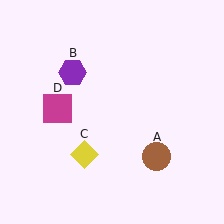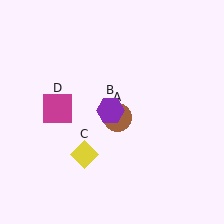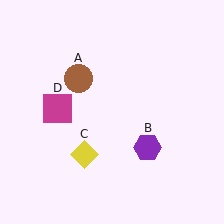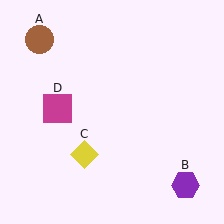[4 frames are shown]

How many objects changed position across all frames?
2 objects changed position: brown circle (object A), purple hexagon (object B).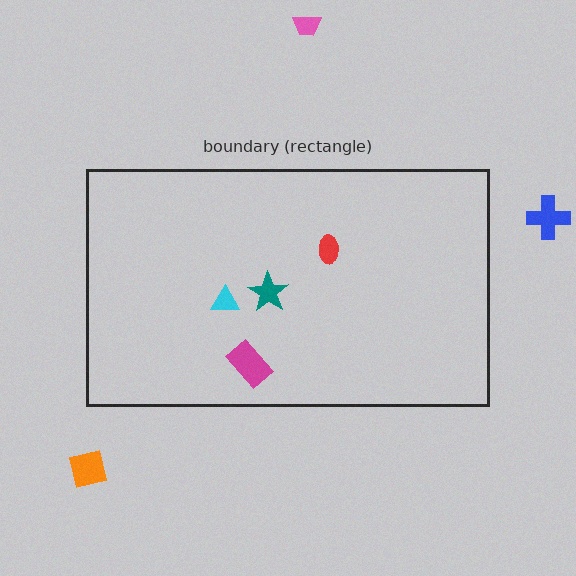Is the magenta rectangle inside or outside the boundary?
Inside.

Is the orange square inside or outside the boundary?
Outside.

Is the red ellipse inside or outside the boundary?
Inside.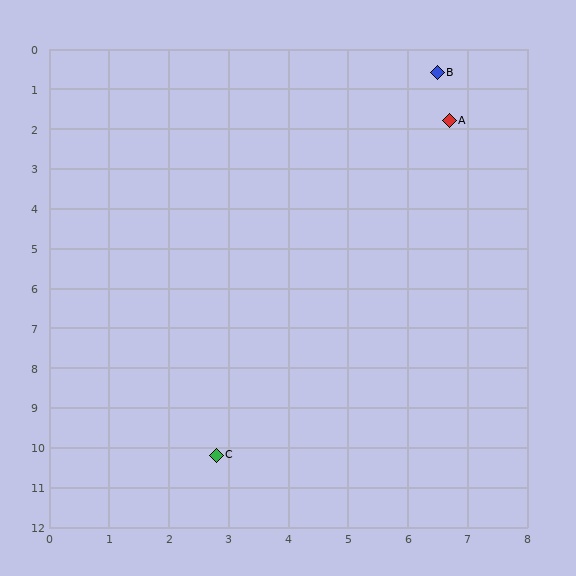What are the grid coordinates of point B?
Point B is at approximately (6.5, 0.6).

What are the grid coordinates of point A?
Point A is at approximately (6.7, 1.8).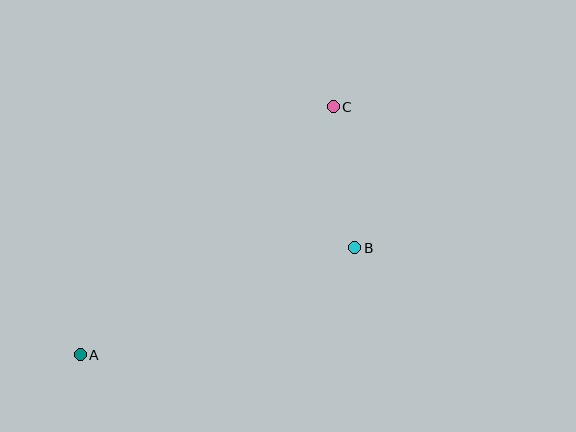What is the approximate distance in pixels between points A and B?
The distance between A and B is approximately 295 pixels.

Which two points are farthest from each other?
Points A and C are farthest from each other.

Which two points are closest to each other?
Points B and C are closest to each other.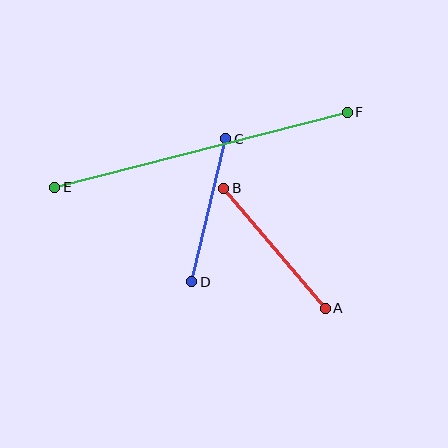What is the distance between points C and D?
The distance is approximately 147 pixels.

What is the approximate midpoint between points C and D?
The midpoint is at approximately (209, 210) pixels.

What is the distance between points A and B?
The distance is approximately 157 pixels.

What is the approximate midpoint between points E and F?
The midpoint is at approximately (201, 150) pixels.